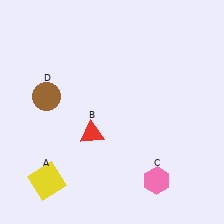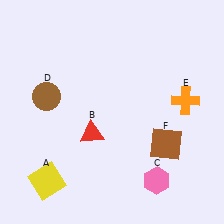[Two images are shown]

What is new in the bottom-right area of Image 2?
A brown square (F) was added in the bottom-right area of Image 2.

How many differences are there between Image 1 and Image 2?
There are 2 differences between the two images.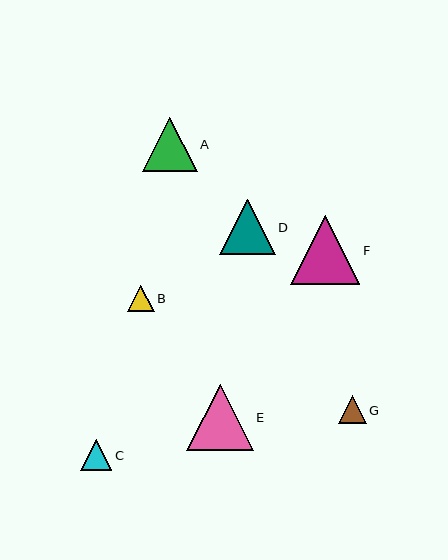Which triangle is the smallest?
Triangle B is the smallest with a size of approximately 26 pixels.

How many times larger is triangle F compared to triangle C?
Triangle F is approximately 2.3 times the size of triangle C.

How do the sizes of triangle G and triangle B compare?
Triangle G and triangle B are approximately the same size.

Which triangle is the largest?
Triangle F is the largest with a size of approximately 70 pixels.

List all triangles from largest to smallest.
From largest to smallest: F, E, D, A, C, G, B.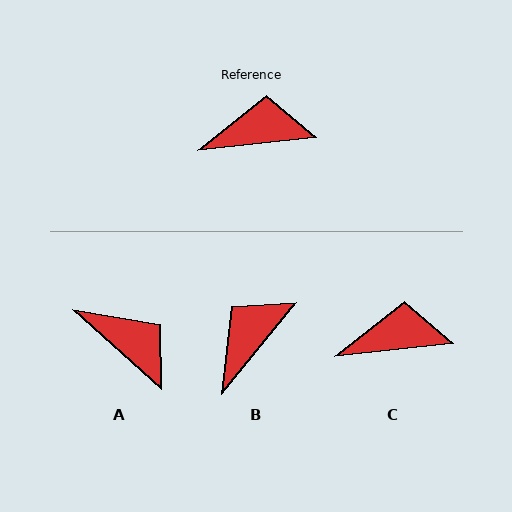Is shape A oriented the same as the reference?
No, it is off by about 48 degrees.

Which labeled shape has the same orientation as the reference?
C.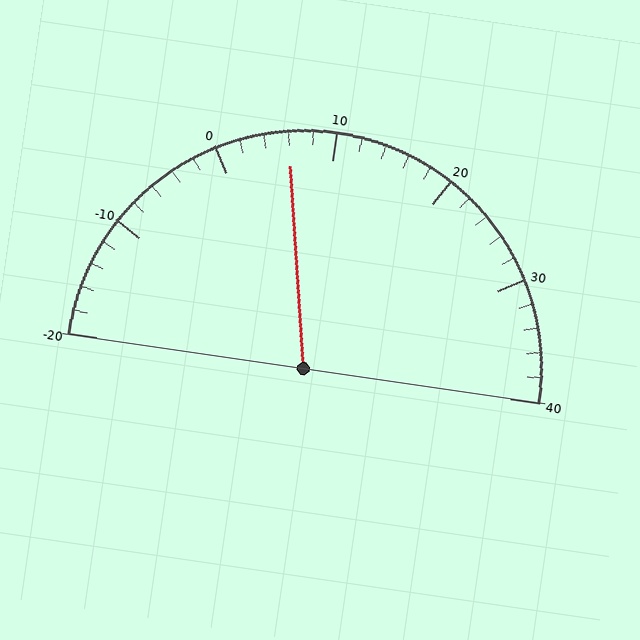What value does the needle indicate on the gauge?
The needle indicates approximately 6.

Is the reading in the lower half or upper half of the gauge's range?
The reading is in the lower half of the range (-20 to 40).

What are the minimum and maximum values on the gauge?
The gauge ranges from -20 to 40.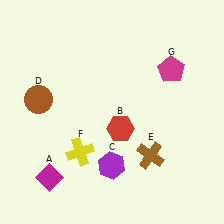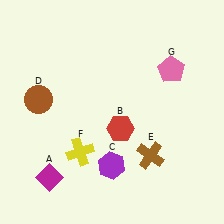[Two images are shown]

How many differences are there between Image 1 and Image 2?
There is 1 difference between the two images.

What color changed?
The pentagon (G) changed from magenta in Image 1 to pink in Image 2.